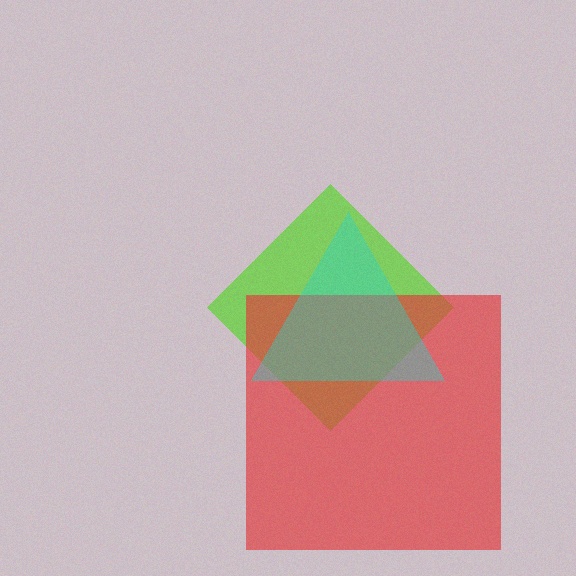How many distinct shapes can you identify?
There are 3 distinct shapes: a lime diamond, a red square, a cyan triangle.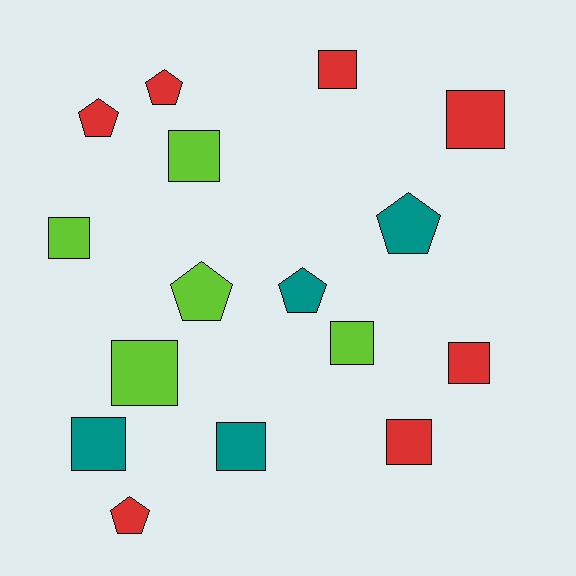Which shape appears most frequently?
Square, with 10 objects.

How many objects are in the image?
There are 16 objects.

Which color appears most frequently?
Red, with 7 objects.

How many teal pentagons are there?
There are 2 teal pentagons.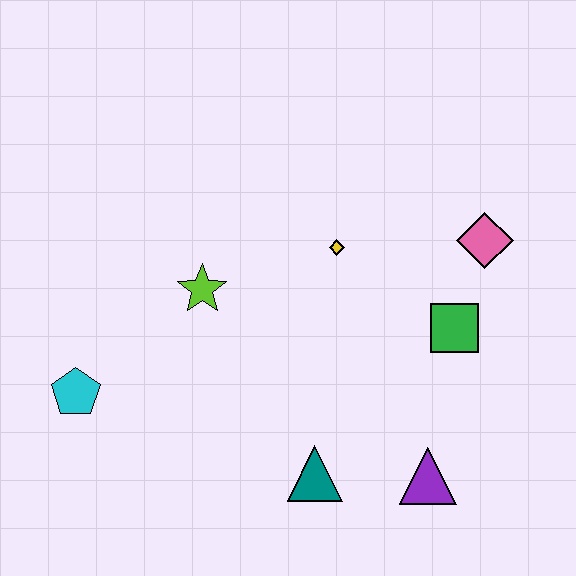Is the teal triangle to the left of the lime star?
No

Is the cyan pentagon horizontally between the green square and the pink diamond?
No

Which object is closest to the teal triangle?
The purple triangle is closest to the teal triangle.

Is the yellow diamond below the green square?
No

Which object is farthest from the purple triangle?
The cyan pentagon is farthest from the purple triangle.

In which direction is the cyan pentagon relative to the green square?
The cyan pentagon is to the left of the green square.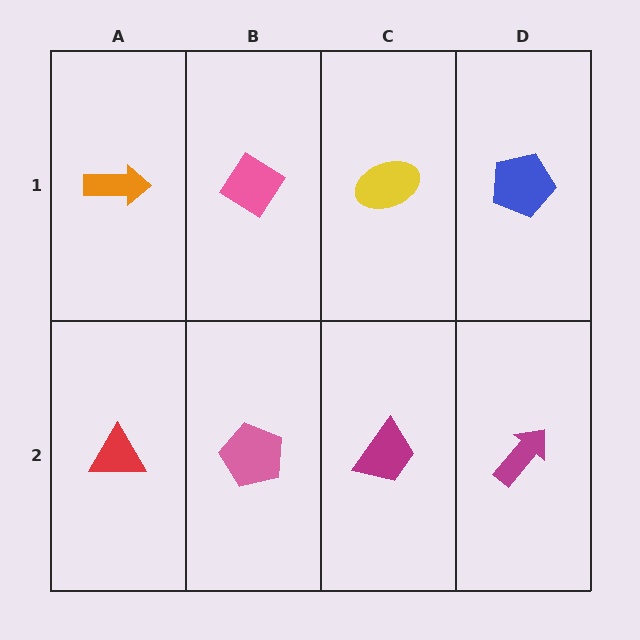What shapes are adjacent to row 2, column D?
A blue pentagon (row 1, column D), a magenta trapezoid (row 2, column C).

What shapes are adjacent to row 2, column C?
A yellow ellipse (row 1, column C), a pink pentagon (row 2, column B), a magenta arrow (row 2, column D).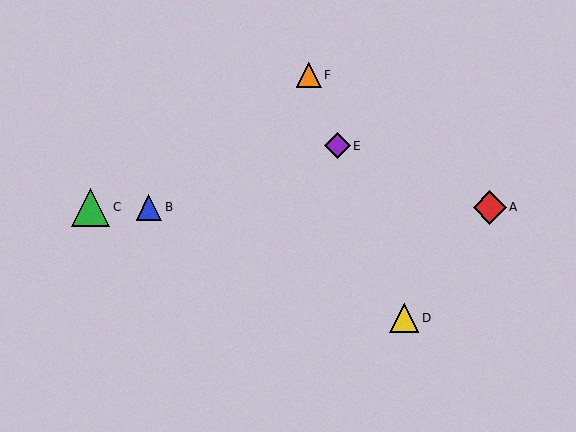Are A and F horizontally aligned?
No, A is at y≈207 and F is at y≈75.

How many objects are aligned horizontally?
3 objects (A, B, C) are aligned horizontally.